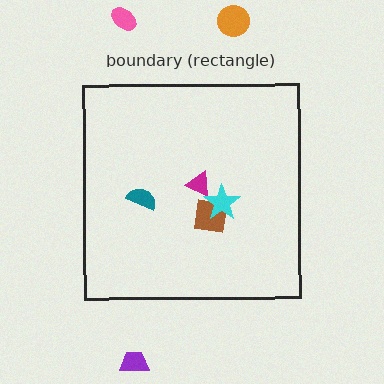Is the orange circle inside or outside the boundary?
Outside.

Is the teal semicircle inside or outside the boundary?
Inside.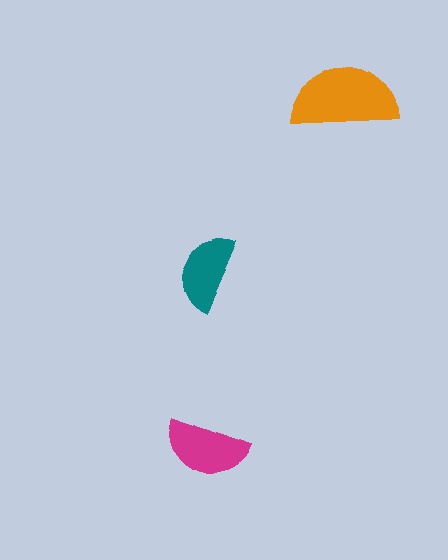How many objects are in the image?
There are 3 objects in the image.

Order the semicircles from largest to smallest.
the orange one, the magenta one, the teal one.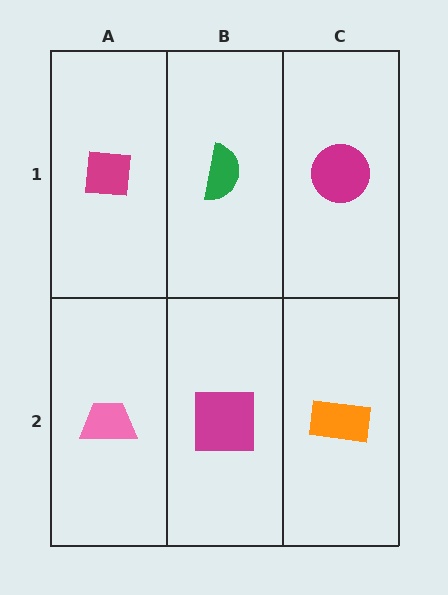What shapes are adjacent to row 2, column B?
A green semicircle (row 1, column B), a pink trapezoid (row 2, column A), an orange rectangle (row 2, column C).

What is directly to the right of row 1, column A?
A green semicircle.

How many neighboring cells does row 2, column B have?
3.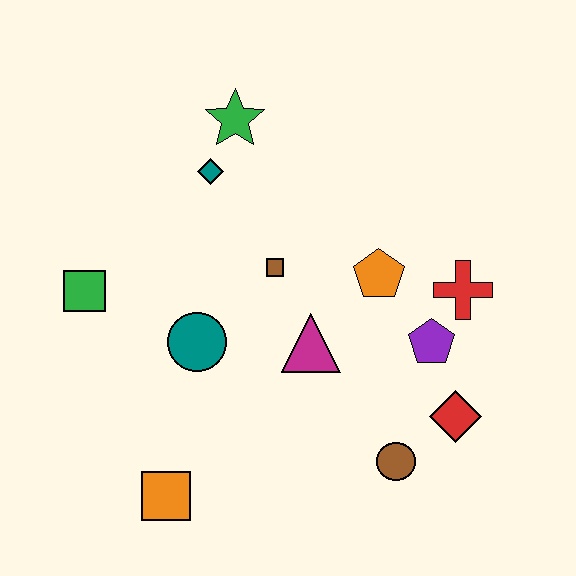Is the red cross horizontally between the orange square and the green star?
No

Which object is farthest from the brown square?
The orange square is farthest from the brown square.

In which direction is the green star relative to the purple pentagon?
The green star is above the purple pentagon.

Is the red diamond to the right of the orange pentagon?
Yes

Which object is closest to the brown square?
The magenta triangle is closest to the brown square.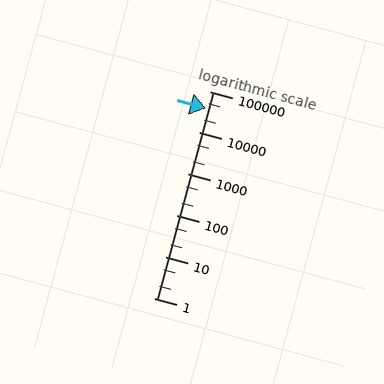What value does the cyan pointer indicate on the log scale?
The pointer indicates approximately 40000.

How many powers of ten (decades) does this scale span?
The scale spans 5 decades, from 1 to 100000.